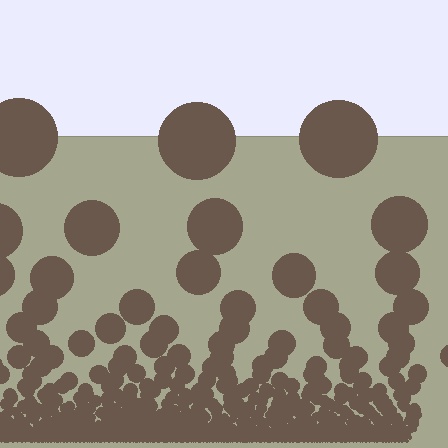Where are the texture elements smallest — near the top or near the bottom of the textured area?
Near the bottom.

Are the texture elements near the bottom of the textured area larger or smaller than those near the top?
Smaller. The gradient is inverted — elements near the bottom are smaller and denser.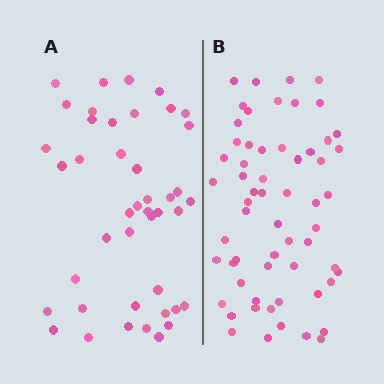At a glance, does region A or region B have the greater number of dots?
Region B (the right region) has more dots.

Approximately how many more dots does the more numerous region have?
Region B has approximately 15 more dots than region A.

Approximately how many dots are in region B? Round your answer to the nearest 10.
About 60 dots.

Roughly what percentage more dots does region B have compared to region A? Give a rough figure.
About 40% more.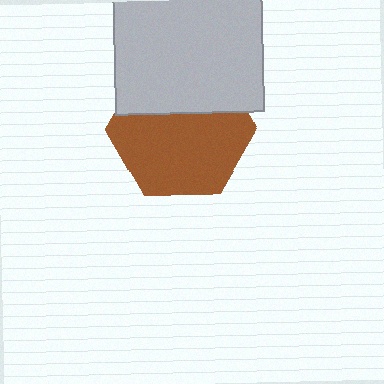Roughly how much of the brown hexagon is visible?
About half of it is visible (roughly 65%).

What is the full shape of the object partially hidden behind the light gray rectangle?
The partially hidden object is a brown hexagon.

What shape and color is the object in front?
The object in front is a light gray rectangle.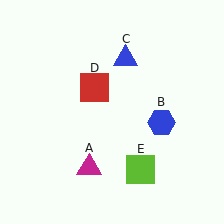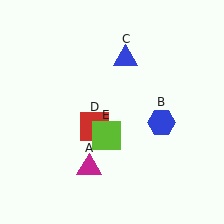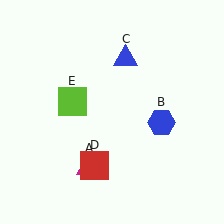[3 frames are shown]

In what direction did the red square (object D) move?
The red square (object D) moved down.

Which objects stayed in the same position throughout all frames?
Magenta triangle (object A) and blue hexagon (object B) and blue triangle (object C) remained stationary.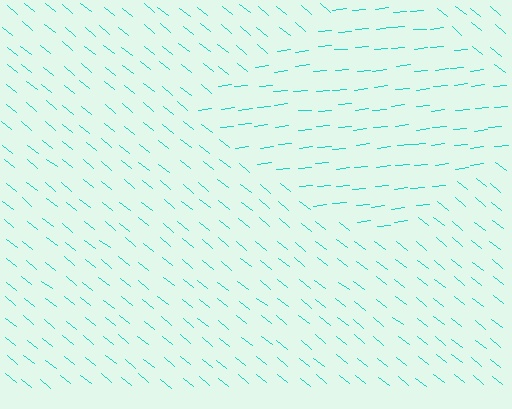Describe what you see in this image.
The image is filled with small cyan line segments. A diamond region in the image has lines oriented differently from the surrounding lines, creating a visible texture boundary.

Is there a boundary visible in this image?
Yes, there is a texture boundary formed by a change in line orientation.